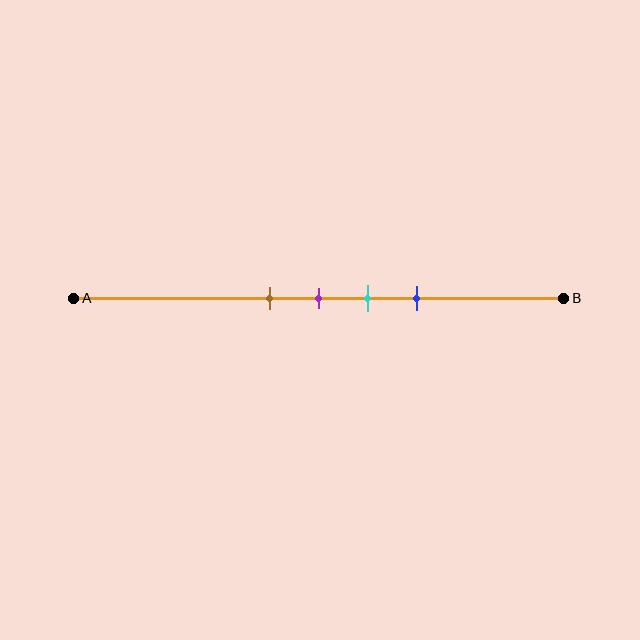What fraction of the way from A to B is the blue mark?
The blue mark is approximately 70% (0.7) of the way from A to B.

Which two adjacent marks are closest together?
The brown and purple marks are the closest adjacent pair.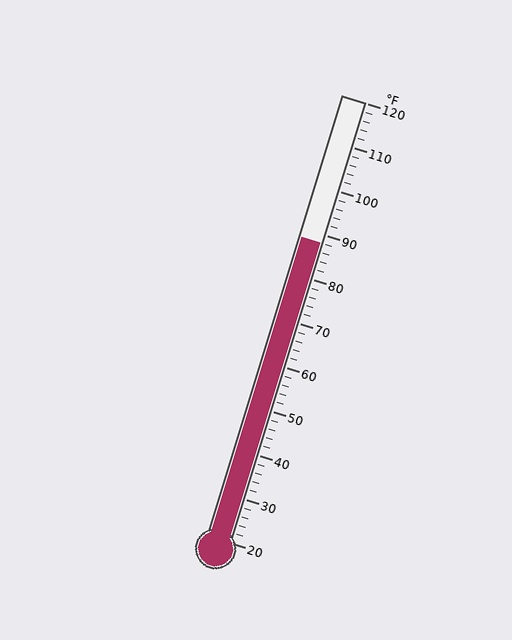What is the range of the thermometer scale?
The thermometer scale ranges from 20°F to 120°F.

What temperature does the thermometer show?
The thermometer shows approximately 88°F.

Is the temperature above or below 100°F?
The temperature is below 100°F.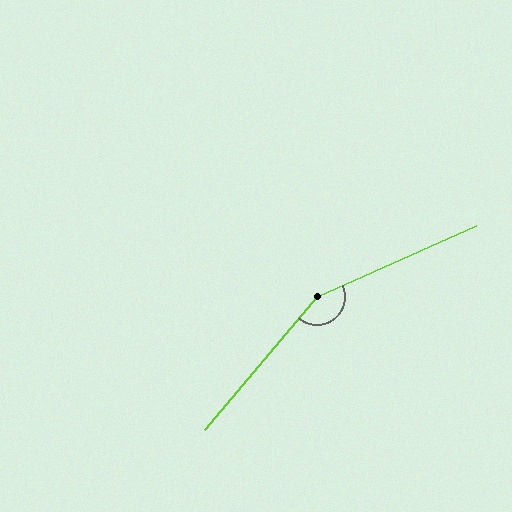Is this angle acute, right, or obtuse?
It is obtuse.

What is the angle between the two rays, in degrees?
Approximately 154 degrees.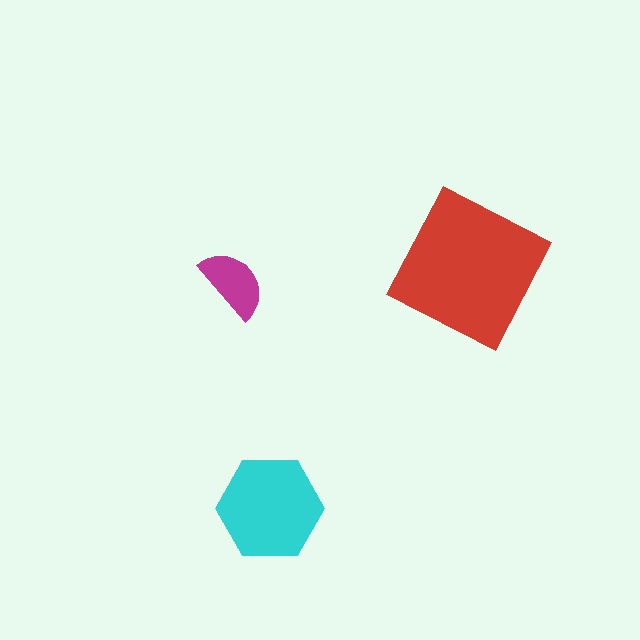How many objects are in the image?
There are 3 objects in the image.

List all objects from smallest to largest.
The magenta semicircle, the cyan hexagon, the red square.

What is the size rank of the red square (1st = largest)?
1st.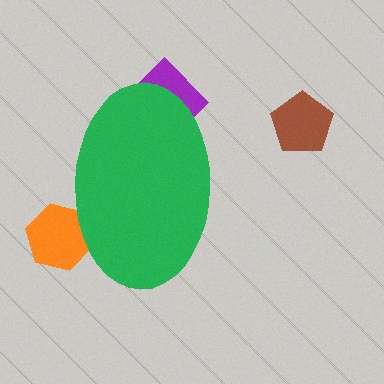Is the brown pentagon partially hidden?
No, the brown pentagon is fully visible.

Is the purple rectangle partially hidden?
Yes, the purple rectangle is partially hidden behind the green ellipse.